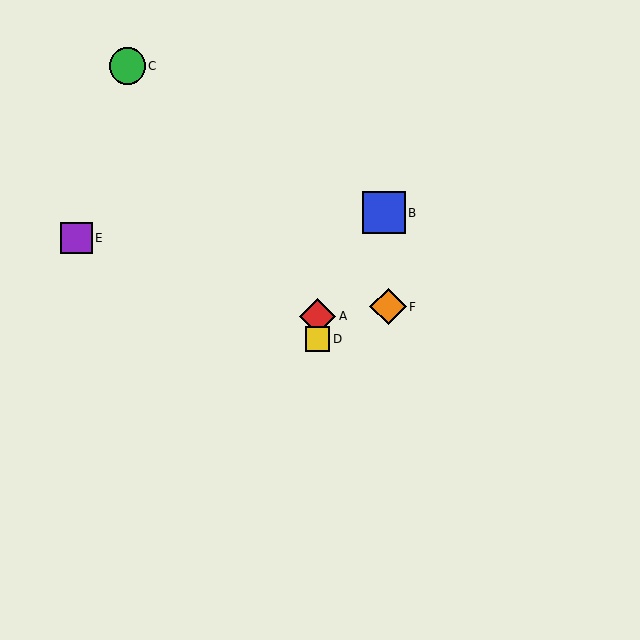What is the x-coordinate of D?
Object D is at x≈318.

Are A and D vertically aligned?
Yes, both are at x≈318.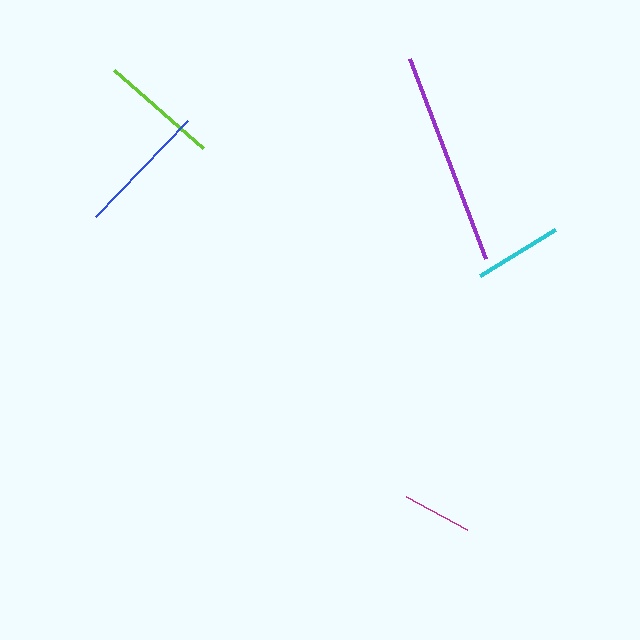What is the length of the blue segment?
The blue segment is approximately 133 pixels long.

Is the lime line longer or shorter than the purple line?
The purple line is longer than the lime line.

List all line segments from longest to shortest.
From longest to shortest: purple, blue, lime, cyan, magenta.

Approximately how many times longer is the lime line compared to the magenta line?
The lime line is approximately 1.7 times the length of the magenta line.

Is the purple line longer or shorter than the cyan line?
The purple line is longer than the cyan line.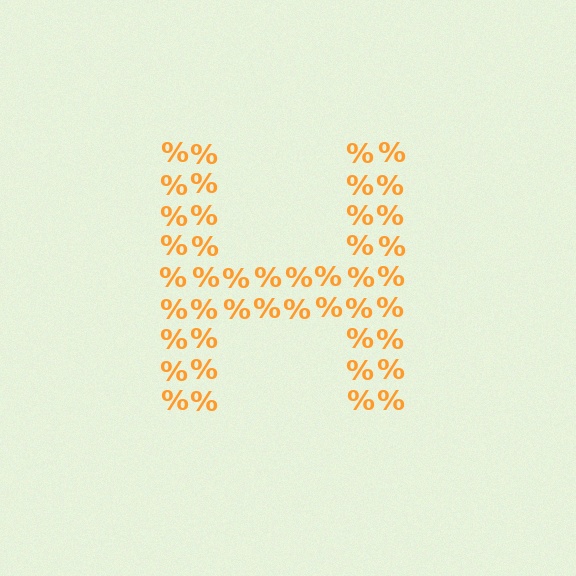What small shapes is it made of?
It is made of small percent signs.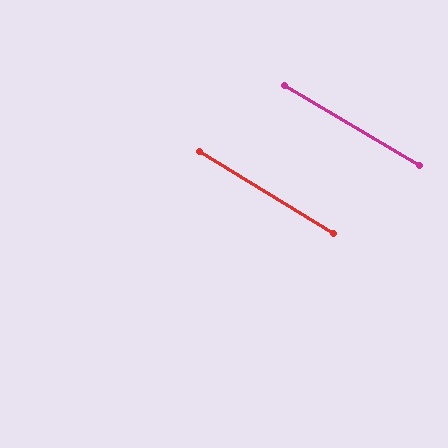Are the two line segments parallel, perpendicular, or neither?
Parallel — their directions differ by only 0.7°.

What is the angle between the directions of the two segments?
Approximately 1 degree.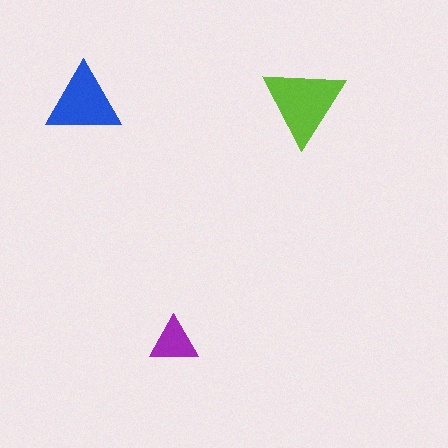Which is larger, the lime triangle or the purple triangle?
The lime one.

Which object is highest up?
The blue triangle is topmost.